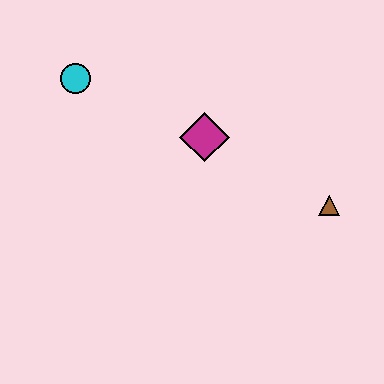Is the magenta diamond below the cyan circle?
Yes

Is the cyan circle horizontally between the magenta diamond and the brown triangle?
No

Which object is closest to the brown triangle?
The magenta diamond is closest to the brown triangle.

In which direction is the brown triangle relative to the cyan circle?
The brown triangle is to the right of the cyan circle.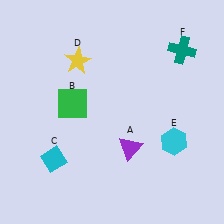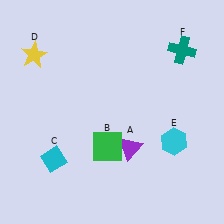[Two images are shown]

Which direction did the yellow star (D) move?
The yellow star (D) moved left.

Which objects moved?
The objects that moved are: the green square (B), the yellow star (D).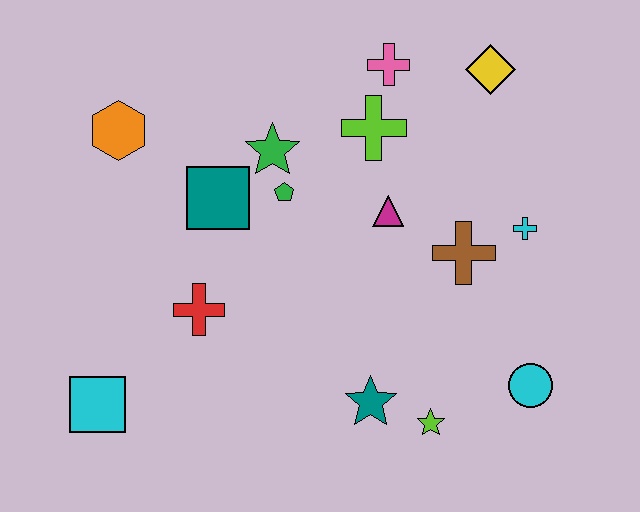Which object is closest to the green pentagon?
The green star is closest to the green pentagon.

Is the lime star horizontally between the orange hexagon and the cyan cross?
Yes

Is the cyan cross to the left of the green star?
No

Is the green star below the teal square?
No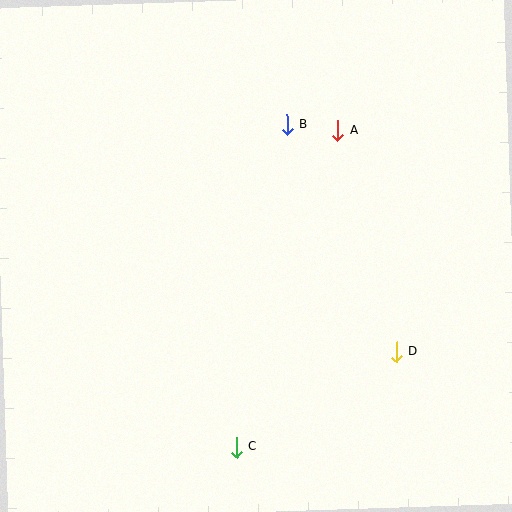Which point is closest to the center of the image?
Point B at (287, 125) is closest to the center.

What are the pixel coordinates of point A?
Point A is at (338, 131).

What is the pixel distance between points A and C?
The distance between A and C is 332 pixels.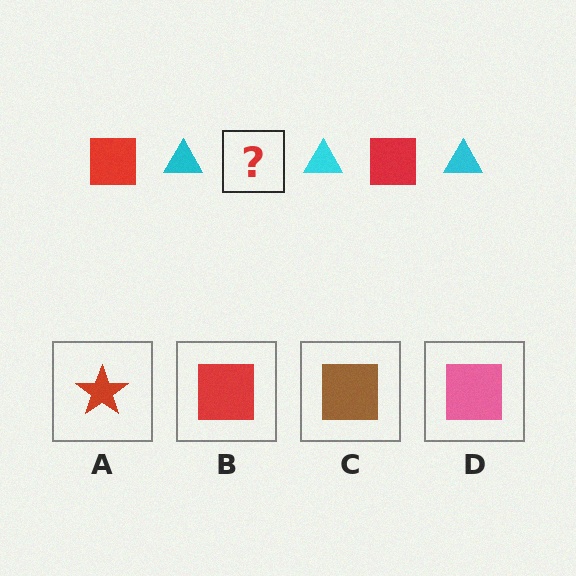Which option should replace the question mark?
Option B.